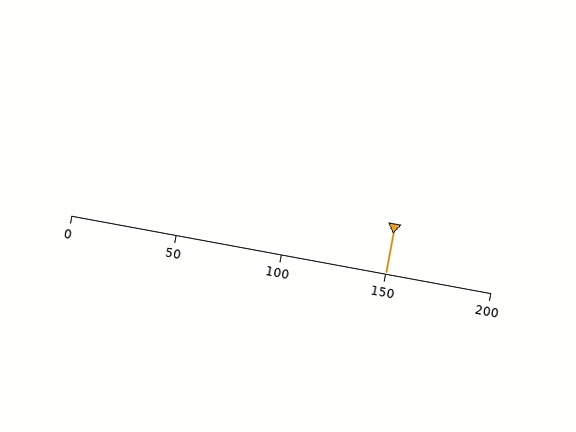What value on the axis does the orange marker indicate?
The marker indicates approximately 150.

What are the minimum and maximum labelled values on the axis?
The axis runs from 0 to 200.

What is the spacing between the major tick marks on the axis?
The major ticks are spaced 50 apart.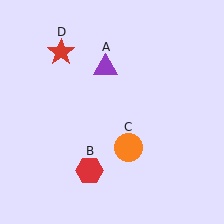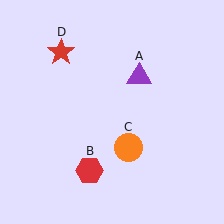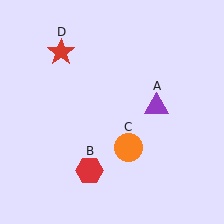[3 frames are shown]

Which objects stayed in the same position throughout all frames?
Red hexagon (object B) and orange circle (object C) and red star (object D) remained stationary.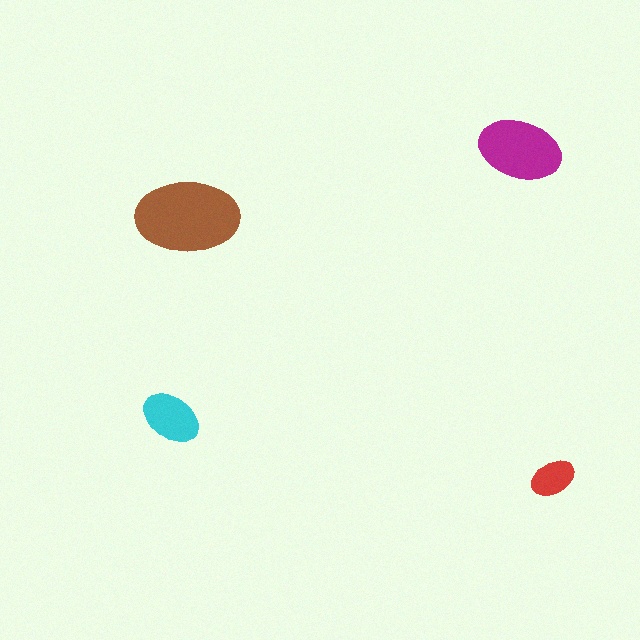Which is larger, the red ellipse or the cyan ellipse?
The cyan one.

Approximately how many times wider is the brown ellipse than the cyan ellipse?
About 1.5 times wider.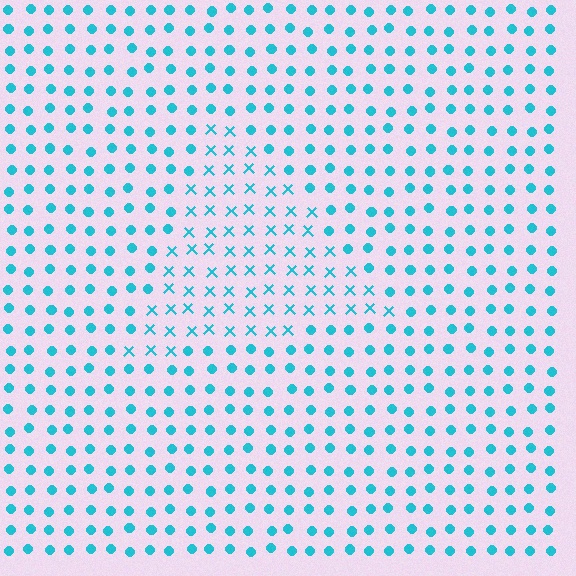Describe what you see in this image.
The image is filled with small cyan elements arranged in a uniform grid. A triangle-shaped region contains X marks, while the surrounding area contains circles. The boundary is defined purely by the change in element shape.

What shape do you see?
I see a triangle.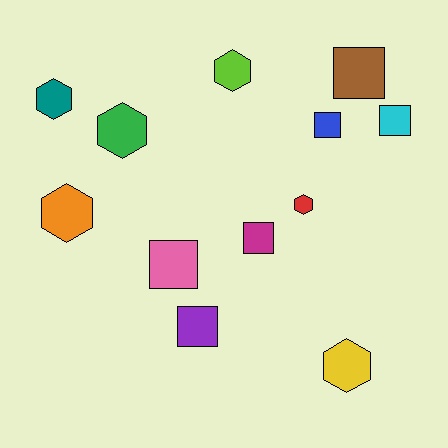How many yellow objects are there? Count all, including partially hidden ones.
There is 1 yellow object.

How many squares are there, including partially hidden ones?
There are 6 squares.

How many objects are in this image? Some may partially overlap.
There are 12 objects.